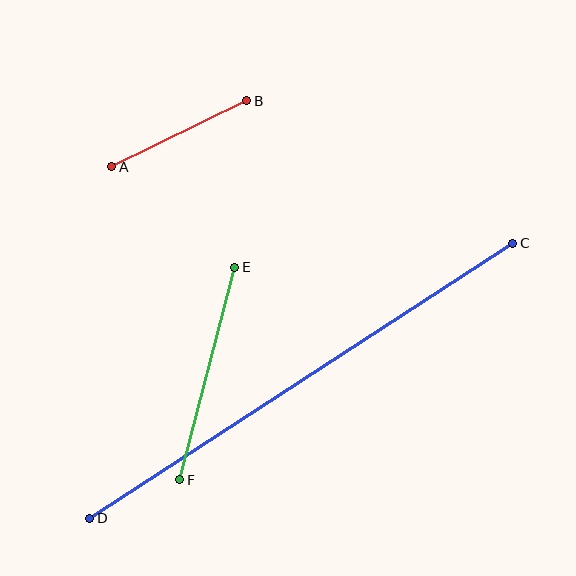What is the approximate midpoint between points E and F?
The midpoint is at approximately (207, 373) pixels.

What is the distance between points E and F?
The distance is approximately 220 pixels.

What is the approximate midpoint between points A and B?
The midpoint is at approximately (179, 134) pixels.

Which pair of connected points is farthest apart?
Points C and D are farthest apart.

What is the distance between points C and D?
The distance is approximately 505 pixels.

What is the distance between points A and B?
The distance is approximately 150 pixels.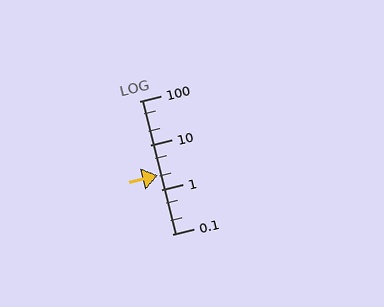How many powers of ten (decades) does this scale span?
The scale spans 3 decades, from 0.1 to 100.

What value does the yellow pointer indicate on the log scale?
The pointer indicates approximately 2.1.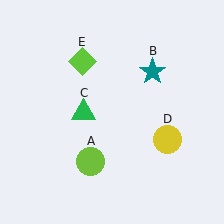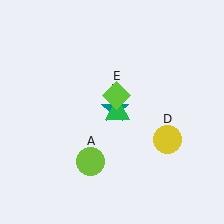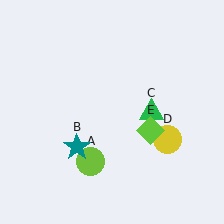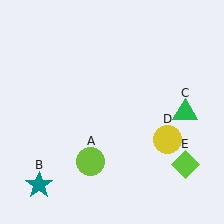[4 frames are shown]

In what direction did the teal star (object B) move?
The teal star (object B) moved down and to the left.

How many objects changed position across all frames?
3 objects changed position: teal star (object B), green triangle (object C), lime diamond (object E).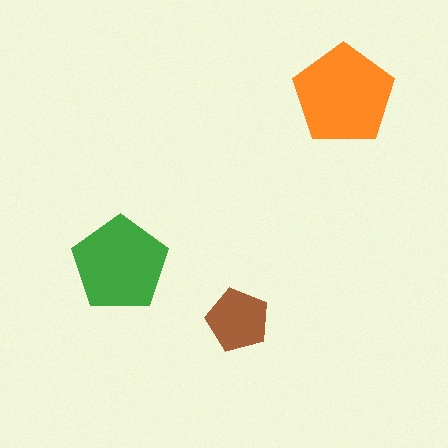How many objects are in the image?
There are 3 objects in the image.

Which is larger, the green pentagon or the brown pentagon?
The green one.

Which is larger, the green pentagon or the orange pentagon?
The orange one.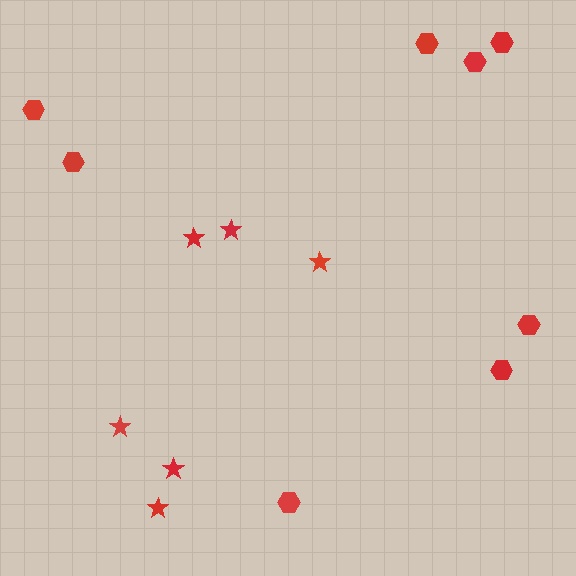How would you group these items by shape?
There are 2 groups: one group of hexagons (8) and one group of stars (6).